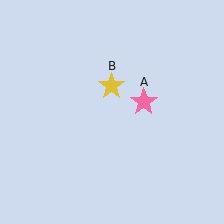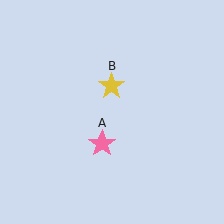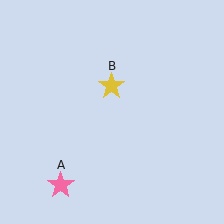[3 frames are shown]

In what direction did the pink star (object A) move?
The pink star (object A) moved down and to the left.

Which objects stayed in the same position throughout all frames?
Yellow star (object B) remained stationary.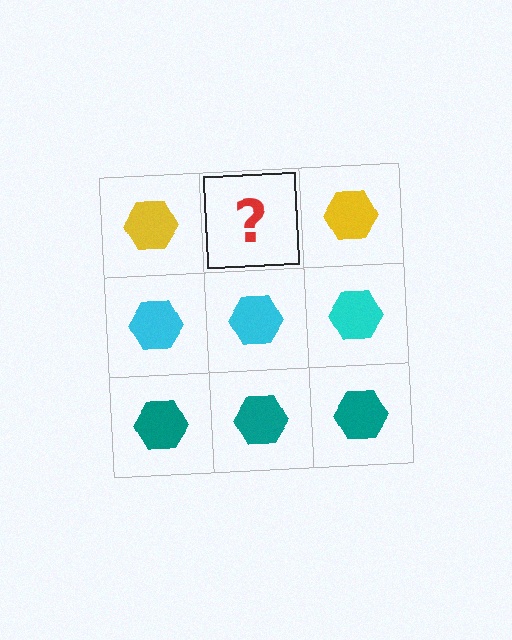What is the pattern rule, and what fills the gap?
The rule is that each row has a consistent color. The gap should be filled with a yellow hexagon.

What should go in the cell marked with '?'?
The missing cell should contain a yellow hexagon.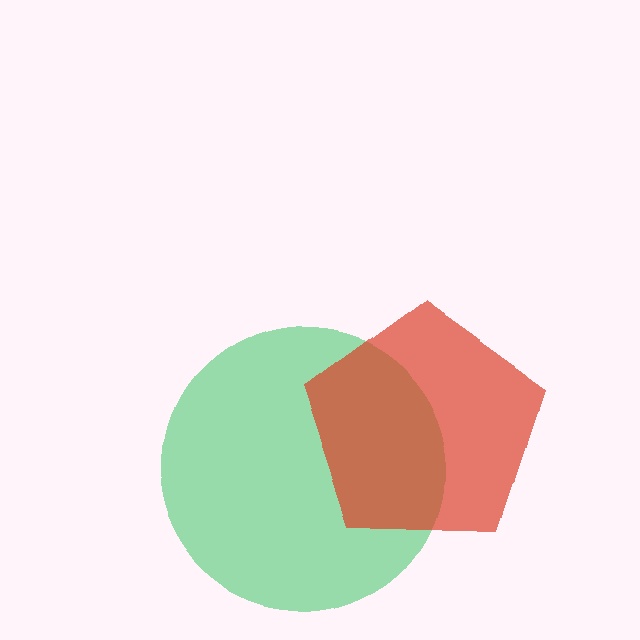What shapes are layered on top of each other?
The layered shapes are: a green circle, a red pentagon.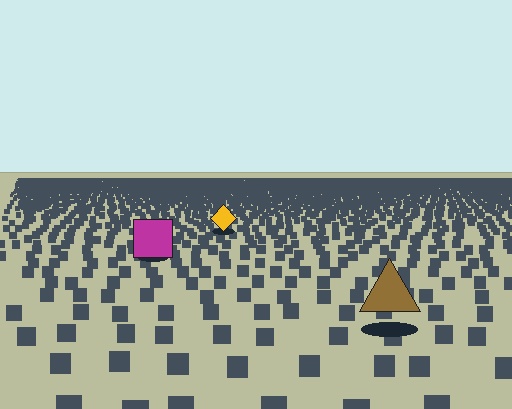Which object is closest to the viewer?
The brown triangle is closest. The texture marks near it are larger and more spread out.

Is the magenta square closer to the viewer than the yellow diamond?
Yes. The magenta square is closer — you can tell from the texture gradient: the ground texture is coarser near it.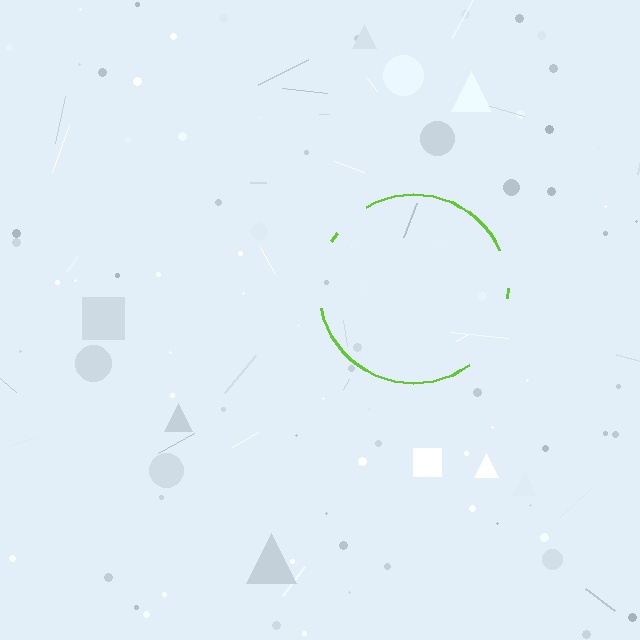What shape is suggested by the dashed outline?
The dashed outline suggests a circle.